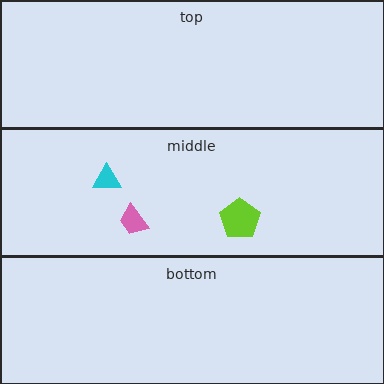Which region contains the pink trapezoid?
The middle region.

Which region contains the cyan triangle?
The middle region.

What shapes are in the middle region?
The pink trapezoid, the lime pentagon, the cyan triangle.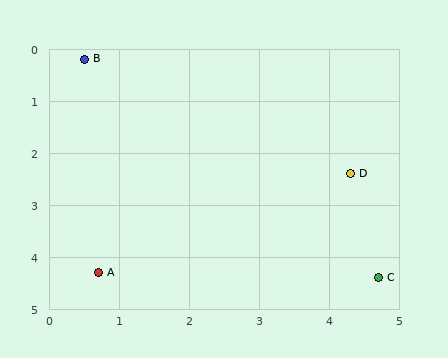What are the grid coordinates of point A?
Point A is at approximately (0.7, 4.3).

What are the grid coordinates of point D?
Point D is at approximately (4.3, 2.4).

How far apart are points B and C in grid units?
Points B and C are about 5.9 grid units apart.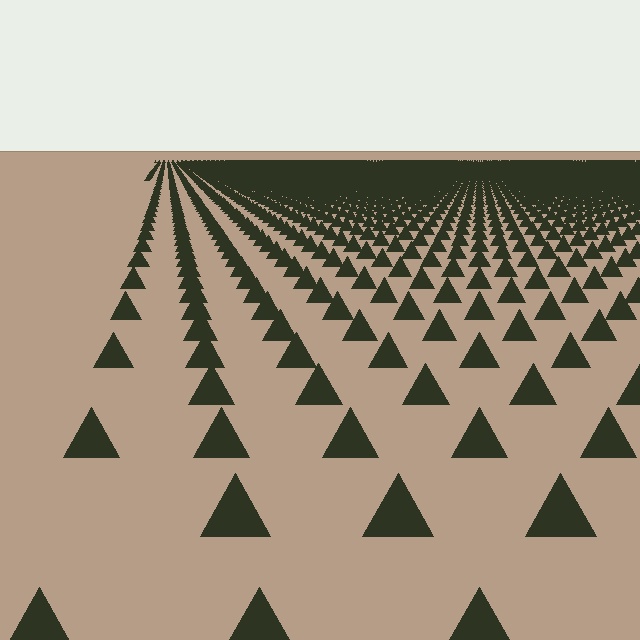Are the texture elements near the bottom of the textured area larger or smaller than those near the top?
Larger. Near the bottom, elements are closer to the viewer and appear at a bigger on-screen size.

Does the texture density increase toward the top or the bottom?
Density increases toward the top.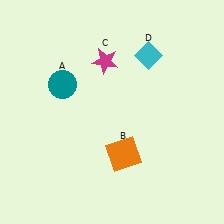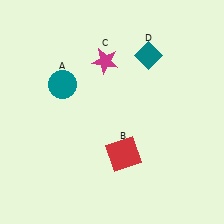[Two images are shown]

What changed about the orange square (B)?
In Image 1, B is orange. In Image 2, it changed to red.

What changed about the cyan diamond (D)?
In Image 1, D is cyan. In Image 2, it changed to teal.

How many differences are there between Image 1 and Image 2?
There are 2 differences between the two images.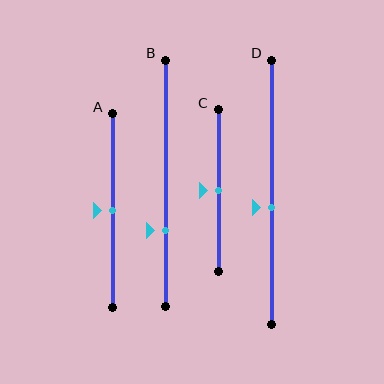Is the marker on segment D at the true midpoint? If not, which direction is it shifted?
No, the marker on segment D is shifted downward by about 6% of the segment length.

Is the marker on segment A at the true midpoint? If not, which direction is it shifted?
Yes, the marker on segment A is at the true midpoint.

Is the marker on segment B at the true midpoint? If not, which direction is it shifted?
No, the marker on segment B is shifted downward by about 19% of the segment length.